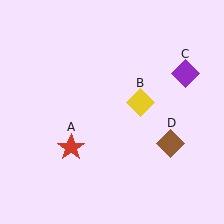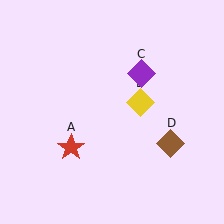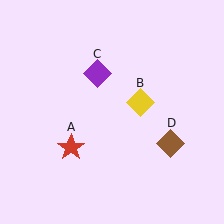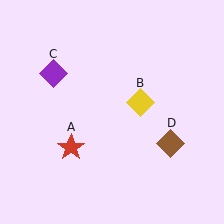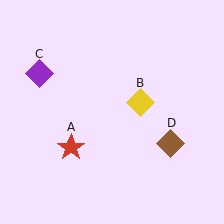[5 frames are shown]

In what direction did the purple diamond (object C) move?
The purple diamond (object C) moved left.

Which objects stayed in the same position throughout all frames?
Red star (object A) and yellow diamond (object B) and brown diamond (object D) remained stationary.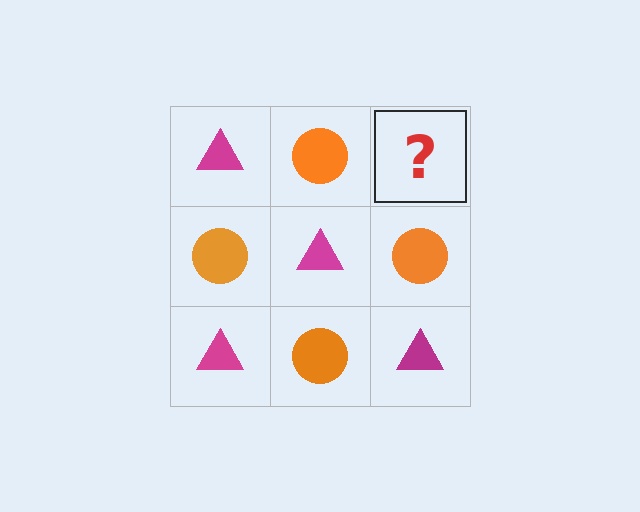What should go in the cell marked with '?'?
The missing cell should contain a magenta triangle.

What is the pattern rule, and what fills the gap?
The rule is that it alternates magenta triangle and orange circle in a checkerboard pattern. The gap should be filled with a magenta triangle.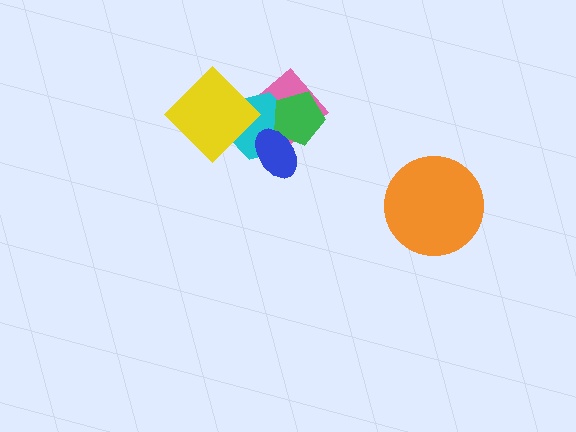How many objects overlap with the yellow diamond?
2 objects overlap with the yellow diamond.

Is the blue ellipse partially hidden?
No, no other shape covers it.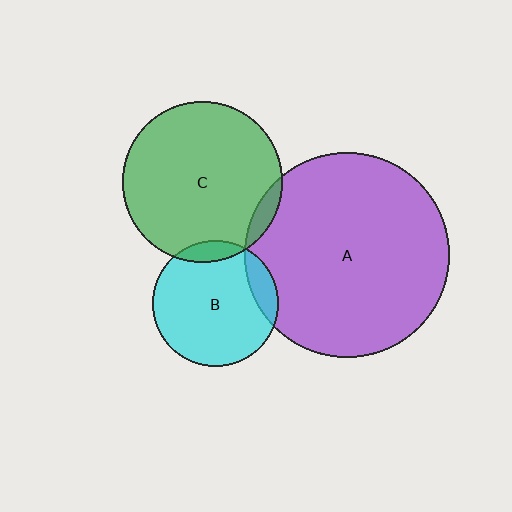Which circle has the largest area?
Circle A (purple).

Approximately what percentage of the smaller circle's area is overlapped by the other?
Approximately 10%.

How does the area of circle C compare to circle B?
Approximately 1.6 times.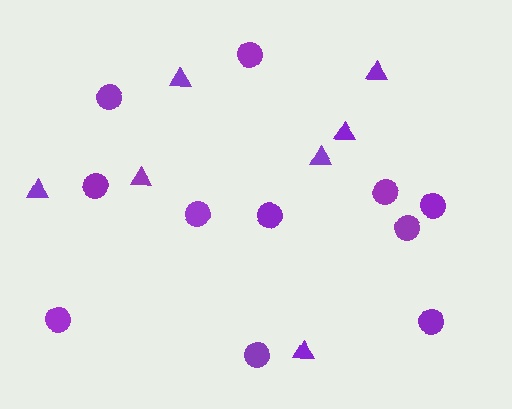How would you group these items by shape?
There are 2 groups: one group of circles (11) and one group of triangles (7).